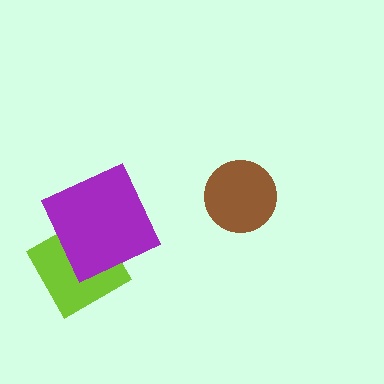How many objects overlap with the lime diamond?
1 object overlaps with the lime diamond.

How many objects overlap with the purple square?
1 object overlaps with the purple square.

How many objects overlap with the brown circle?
0 objects overlap with the brown circle.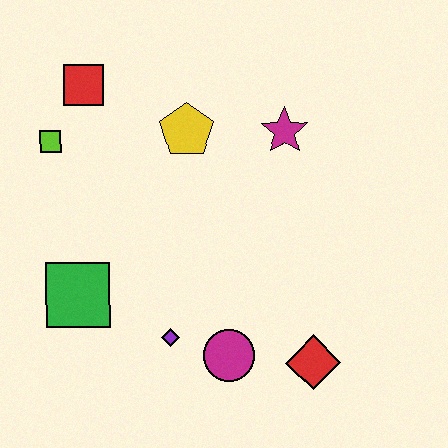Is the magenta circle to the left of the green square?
No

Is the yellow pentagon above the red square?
No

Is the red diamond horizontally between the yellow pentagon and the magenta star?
No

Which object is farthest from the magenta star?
The green square is farthest from the magenta star.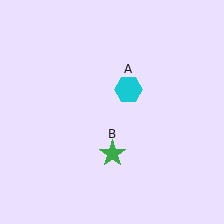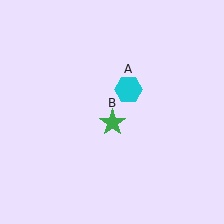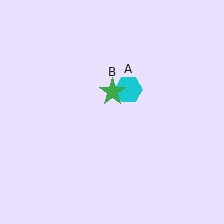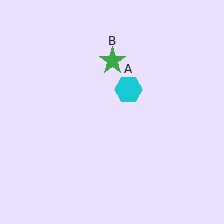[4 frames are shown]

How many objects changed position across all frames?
1 object changed position: green star (object B).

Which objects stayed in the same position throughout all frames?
Cyan hexagon (object A) remained stationary.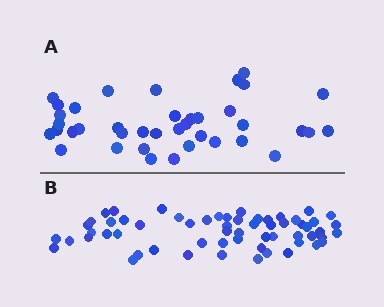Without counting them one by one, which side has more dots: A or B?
Region B (the bottom region) has more dots.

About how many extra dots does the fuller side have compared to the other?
Region B has approximately 20 more dots than region A.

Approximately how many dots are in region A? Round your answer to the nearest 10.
About 40 dots. (The exact count is 39, which rounds to 40.)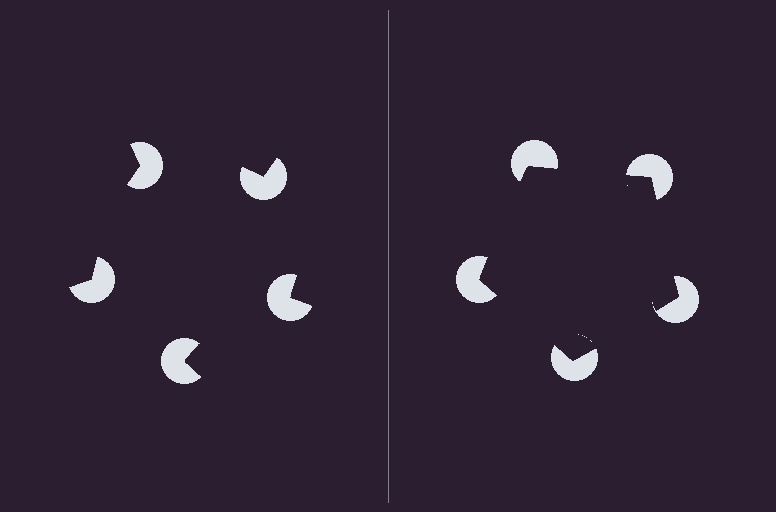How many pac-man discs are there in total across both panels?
10 — 5 on each side.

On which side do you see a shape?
An illusory pentagon appears on the right side. On the left side the wedge cuts are rotated, so no coherent shape forms.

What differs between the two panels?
The pac-man discs are positioned identically on both sides; only the wedge orientations differ. On the right they align to a pentagon; on the left they are misaligned.